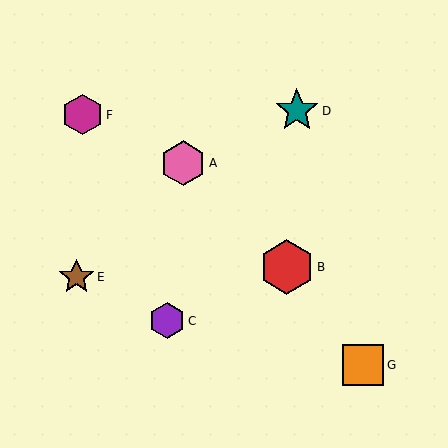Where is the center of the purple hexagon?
The center of the purple hexagon is at (167, 321).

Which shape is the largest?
The red hexagon (labeled B) is the largest.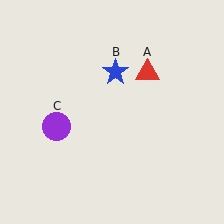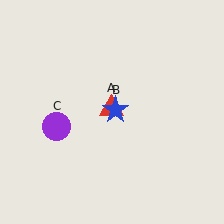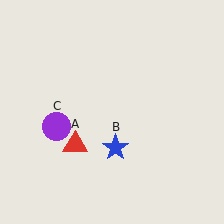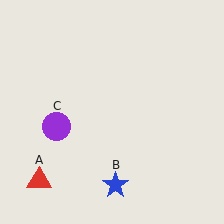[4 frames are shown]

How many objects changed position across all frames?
2 objects changed position: red triangle (object A), blue star (object B).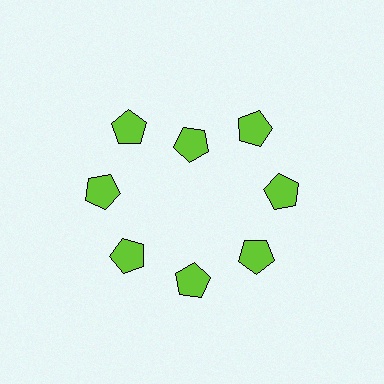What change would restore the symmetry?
The symmetry would be restored by moving it outward, back onto the ring so that all 8 pentagons sit at equal angles and equal distance from the center.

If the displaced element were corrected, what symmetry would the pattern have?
It would have 8-fold rotational symmetry — the pattern would map onto itself every 45 degrees.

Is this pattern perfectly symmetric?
No. The 8 lime pentagons are arranged in a ring, but one element near the 12 o'clock position is pulled inward toward the center, breaking the 8-fold rotational symmetry.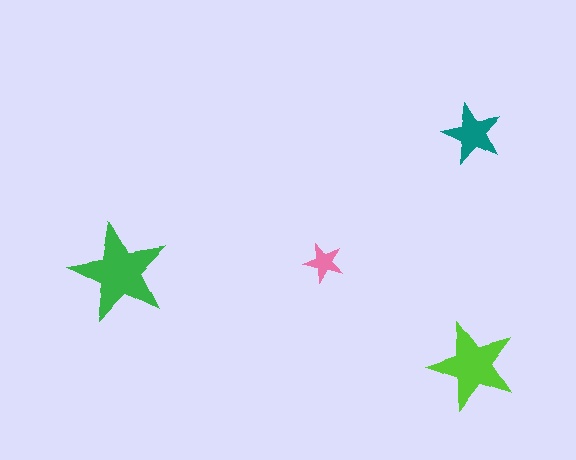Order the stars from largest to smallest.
the green one, the lime one, the teal one, the pink one.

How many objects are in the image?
There are 4 objects in the image.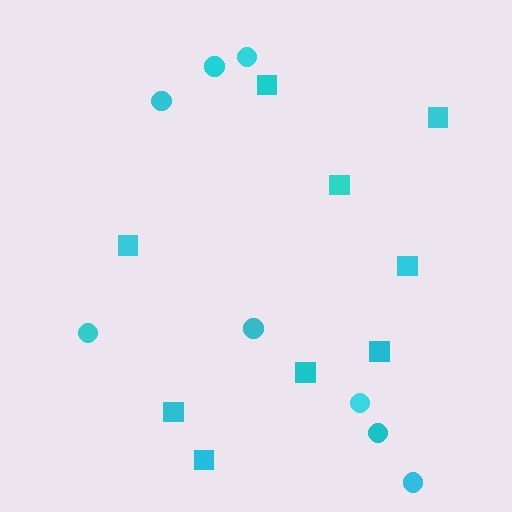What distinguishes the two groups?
There are 2 groups: one group of circles (8) and one group of squares (9).